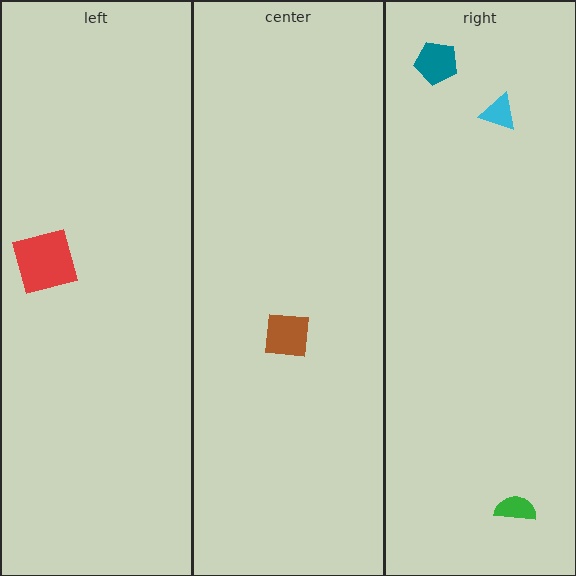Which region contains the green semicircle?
The right region.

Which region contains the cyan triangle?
The right region.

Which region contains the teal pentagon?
The right region.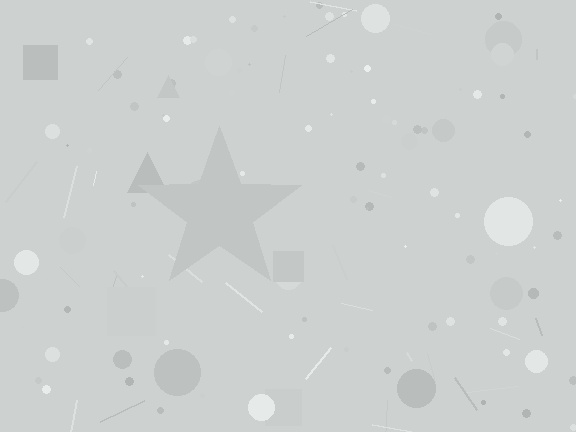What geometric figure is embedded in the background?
A star is embedded in the background.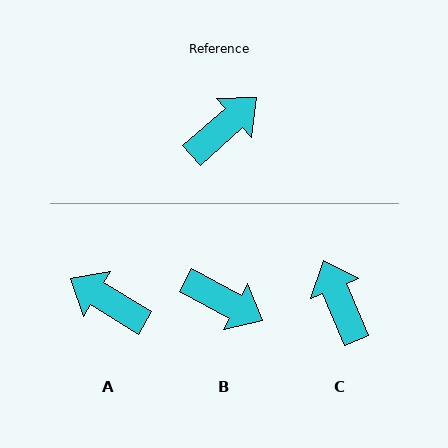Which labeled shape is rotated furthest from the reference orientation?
A, about 107 degrees away.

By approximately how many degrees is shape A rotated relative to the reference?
Approximately 107 degrees counter-clockwise.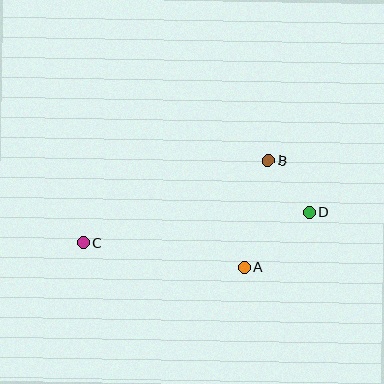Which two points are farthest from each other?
Points C and D are farthest from each other.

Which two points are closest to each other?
Points B and D are closest to each other.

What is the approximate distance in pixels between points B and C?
The distance between B and C is approximately 203 pixels.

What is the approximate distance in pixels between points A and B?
The distance between A and B is approximately 110 pixels.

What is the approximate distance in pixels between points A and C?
The distance between A and C is approximately 162 pixels.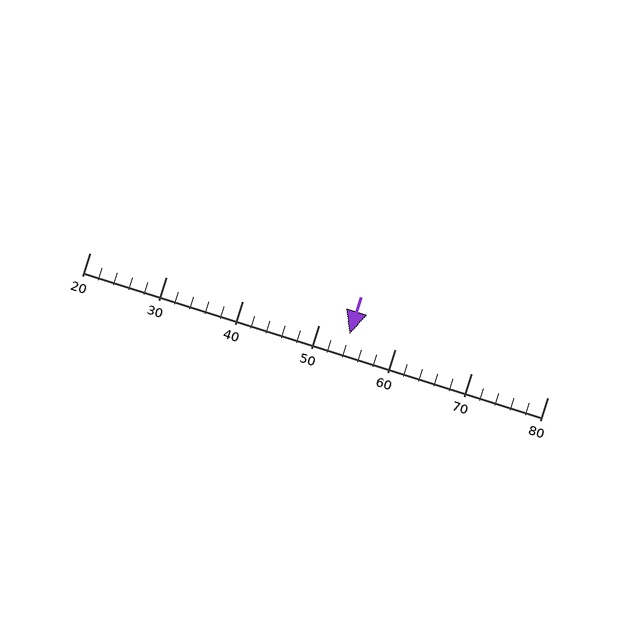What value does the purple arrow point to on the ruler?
The purple arrow points to approximately 54.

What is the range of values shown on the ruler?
The ruler shows values from 20 to 80.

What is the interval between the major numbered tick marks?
The major tick marks are spaced 10 units apart.